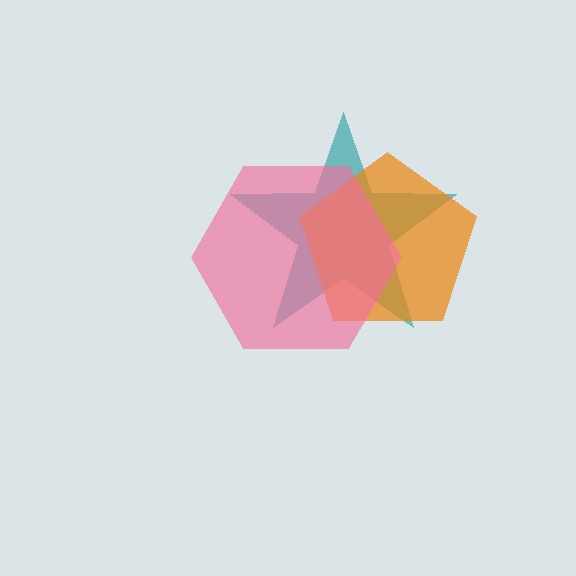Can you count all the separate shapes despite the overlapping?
Yes, there are 3 separate shapes.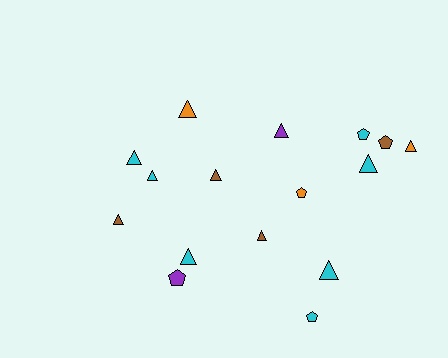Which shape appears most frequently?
Triangle, with 11 objects.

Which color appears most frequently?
Cyan, with 7 objects.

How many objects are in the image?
There are 16 objects.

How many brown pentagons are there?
There is 1 brown pentagon.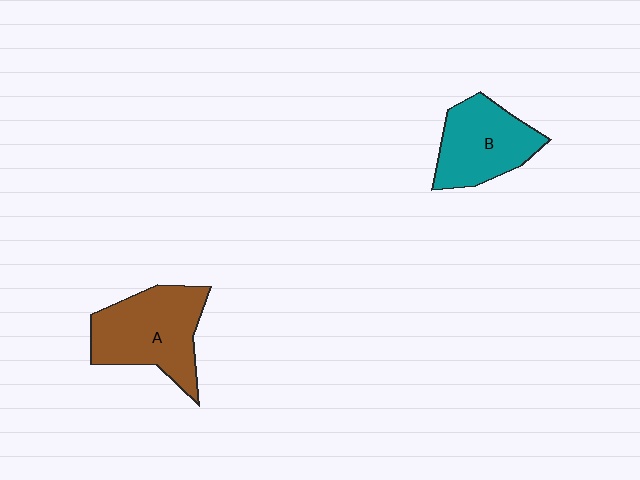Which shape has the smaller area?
Shape B (teal).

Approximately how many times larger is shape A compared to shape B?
Approximately 1.2 times.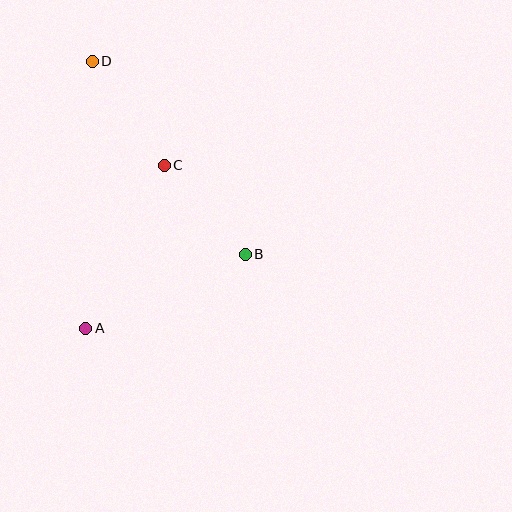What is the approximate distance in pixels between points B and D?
The distance between B and D is approximately 246 pixels.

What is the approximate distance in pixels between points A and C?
The distance between A and C is approximately 181 pixels.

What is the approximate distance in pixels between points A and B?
The distance between A and B is approximately 176 pixels.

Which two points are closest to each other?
Points B and C are closest to each other.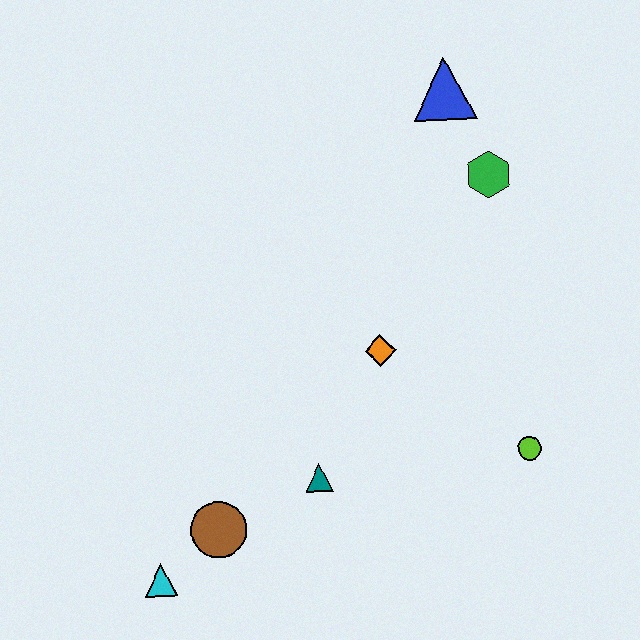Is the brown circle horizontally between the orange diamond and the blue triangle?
No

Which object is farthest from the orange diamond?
The cyan triangle is farthest from the orange diamond.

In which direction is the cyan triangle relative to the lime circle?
The cyan triangle is to the left of the lime circle.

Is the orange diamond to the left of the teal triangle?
No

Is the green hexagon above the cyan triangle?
Yes